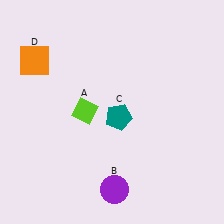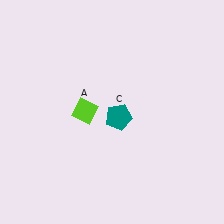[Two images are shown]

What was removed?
The orange square (D), the purple circle (B) were removed in Image 2.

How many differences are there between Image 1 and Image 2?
There are 2 differences between the two images.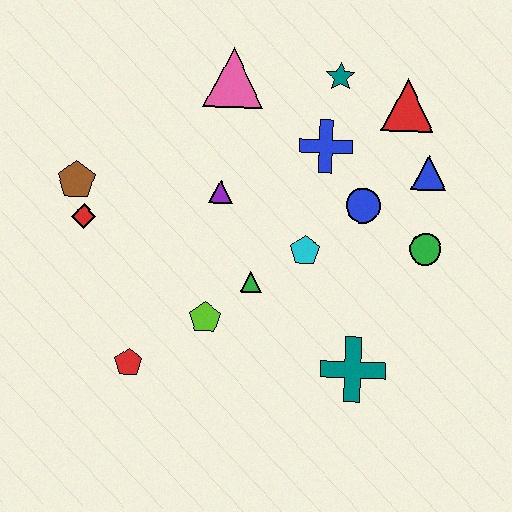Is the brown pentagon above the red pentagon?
Yes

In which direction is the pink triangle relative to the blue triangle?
The pink triangle is to the left of the blue triangle.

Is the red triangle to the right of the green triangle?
Yes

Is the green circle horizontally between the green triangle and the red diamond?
No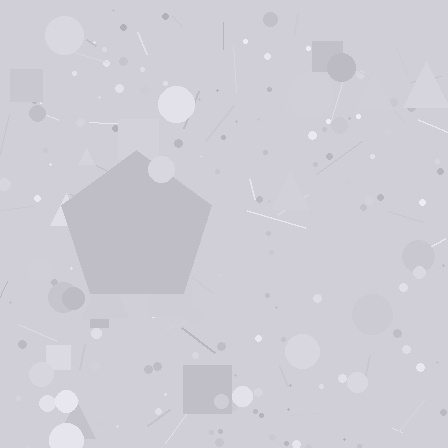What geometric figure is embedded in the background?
A pentagon is embedded in the background.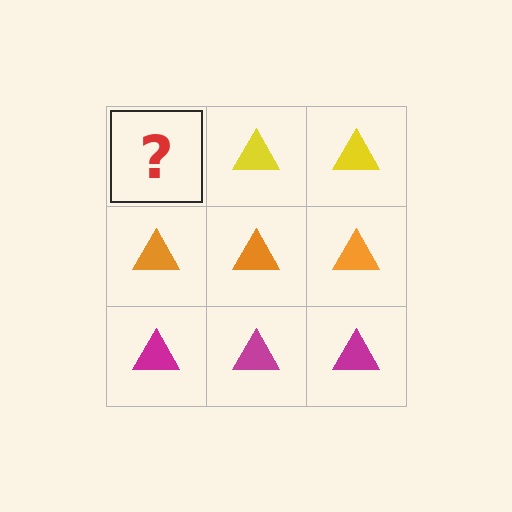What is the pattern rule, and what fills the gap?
The rule is that each row has a consistent color. The gap should be filled with a yellow triangle.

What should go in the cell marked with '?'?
The missing cell should contain a yellow triangle.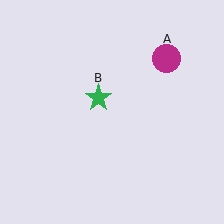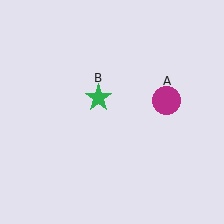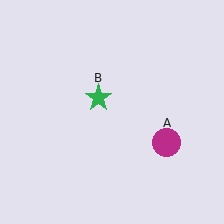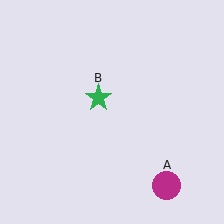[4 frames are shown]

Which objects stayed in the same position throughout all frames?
Green star (object B) remained stationary.